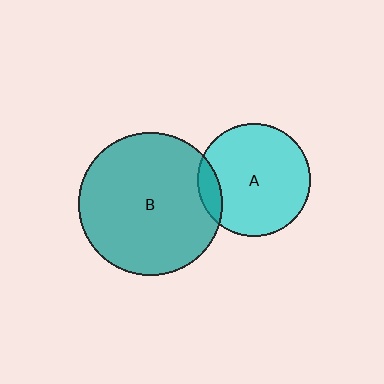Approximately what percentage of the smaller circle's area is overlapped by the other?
Approximately 10%.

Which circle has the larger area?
Circle B (teal).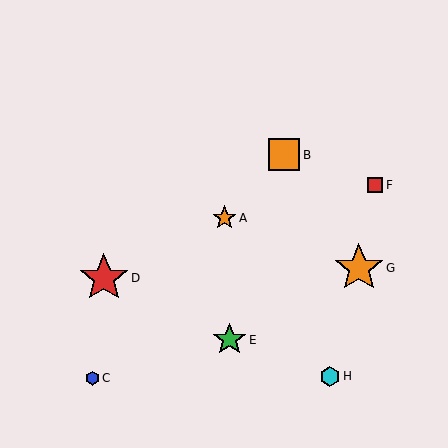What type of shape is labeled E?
Shape E is a green star.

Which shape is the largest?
The red star (labeled D) is the largest.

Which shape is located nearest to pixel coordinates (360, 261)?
The orange star (labeled G) at (359, 268) is nearest to that location.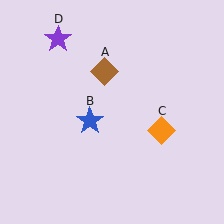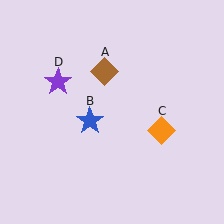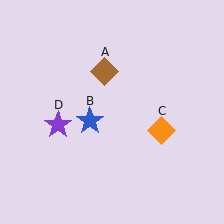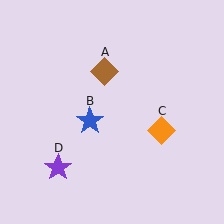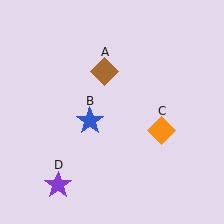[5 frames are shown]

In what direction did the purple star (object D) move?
The purple star (object D) moved down.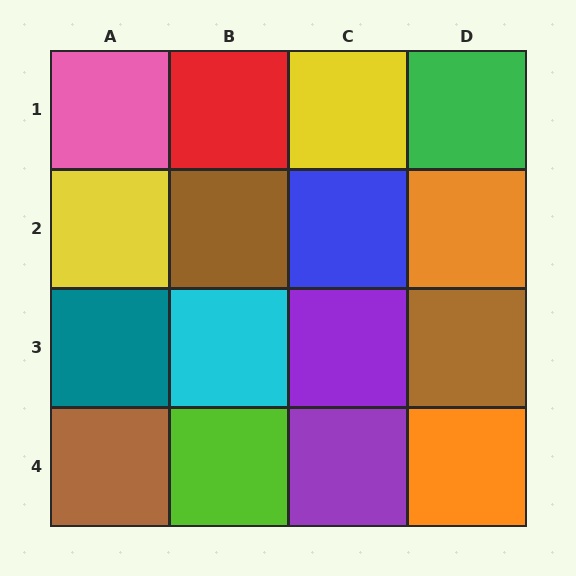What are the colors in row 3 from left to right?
Teal, cyan, purple, brown.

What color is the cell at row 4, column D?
Orange.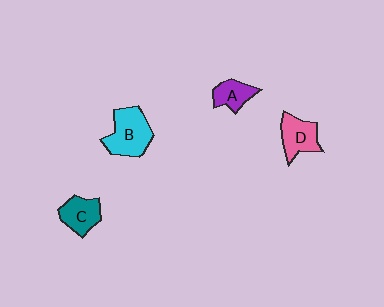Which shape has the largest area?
Shape B (cyan).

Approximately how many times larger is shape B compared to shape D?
Approximately 1.4 times.